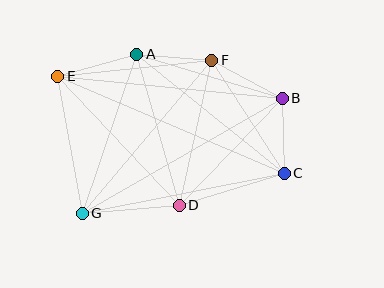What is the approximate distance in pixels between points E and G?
The distance between E and G is approximately 140 pixels.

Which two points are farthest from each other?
Points C and E are farthest from each other.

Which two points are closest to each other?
Points B and C are closest to each other.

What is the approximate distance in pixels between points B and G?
The distance between B and G is approximately 231 pixels.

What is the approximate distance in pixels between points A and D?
The distance between A and D is approximately 157 pixels.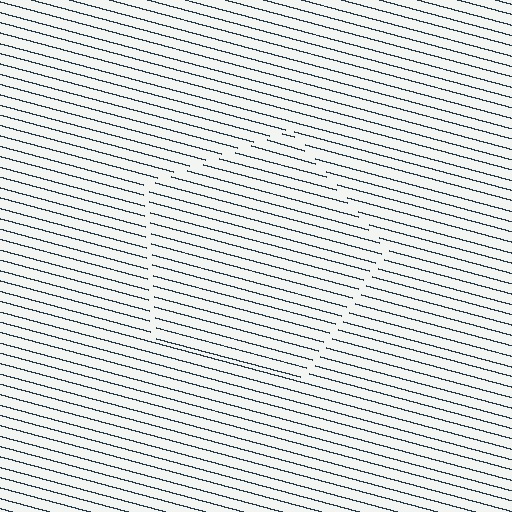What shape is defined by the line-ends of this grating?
An illusory pentagon. The interior of the shape contains the same grating, shifted by half a period — the contour is defined by the phase discontinuity where line-ends from the inner and outer gratings abut.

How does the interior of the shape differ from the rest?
The interior of the shape contains the same grating, shifted by half a period — the contour is defined by the phase discontinuity where line-ends from the inner and outer gratings abut.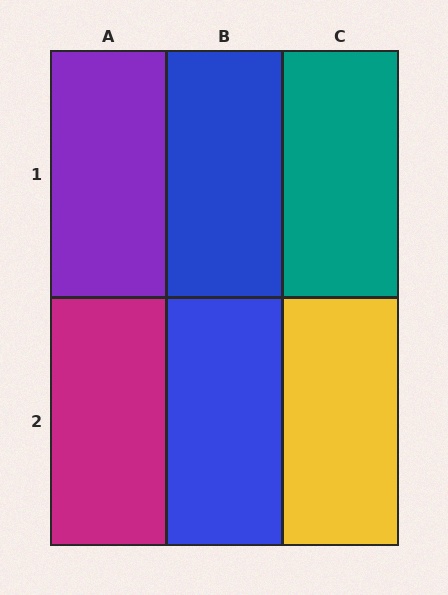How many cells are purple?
1 cell is purple.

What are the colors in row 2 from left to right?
Magenta, blue, yellow.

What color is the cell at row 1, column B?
Blue.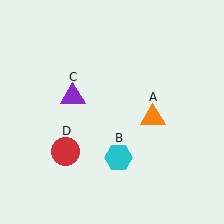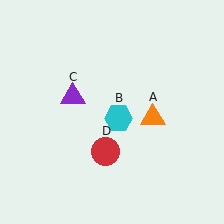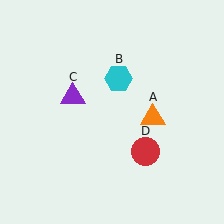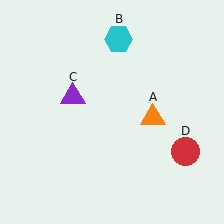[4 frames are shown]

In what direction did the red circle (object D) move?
The red circle (object D) moved right.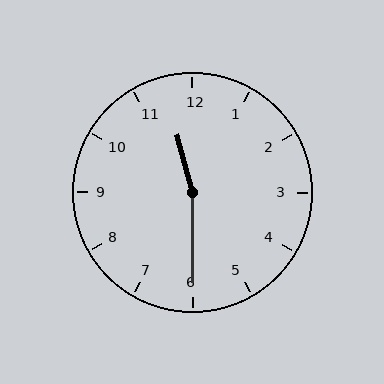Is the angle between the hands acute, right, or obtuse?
It is obtuse.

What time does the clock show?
11:30.